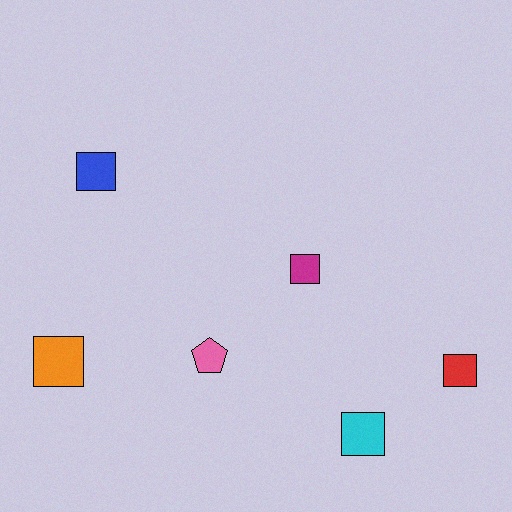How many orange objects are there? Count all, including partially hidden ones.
There is 1 orange object.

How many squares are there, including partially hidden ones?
There are 5 squares.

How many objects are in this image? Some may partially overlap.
There are 6 objects.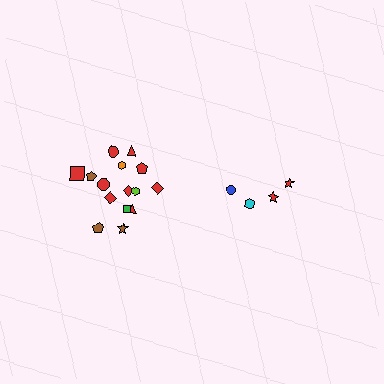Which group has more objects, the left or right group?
The left group.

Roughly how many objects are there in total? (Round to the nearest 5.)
Roughly 20 objects in total.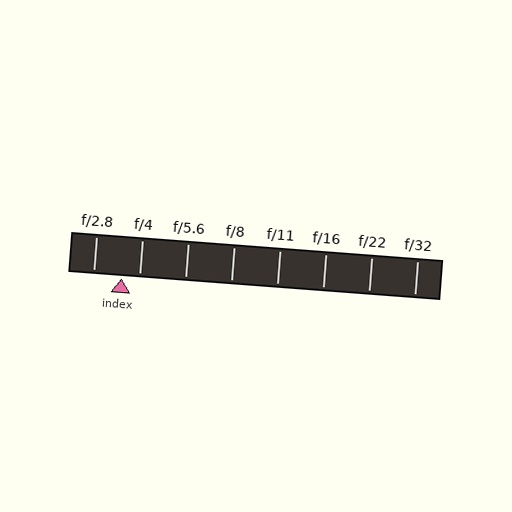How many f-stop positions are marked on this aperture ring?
There are 8 f-stop positions marked.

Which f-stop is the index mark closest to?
The index mark is closest to f/4.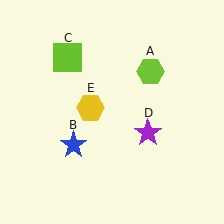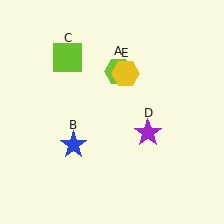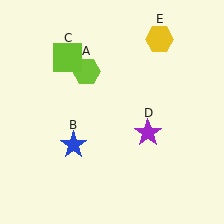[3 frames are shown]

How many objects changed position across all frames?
2 objects changed position: lime hexagon (object A), yellow hexagon (object E).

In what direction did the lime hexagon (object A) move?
The lime hexagon (object A) moved left.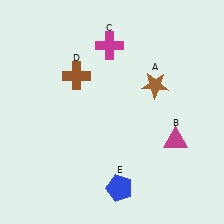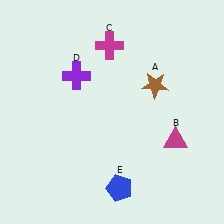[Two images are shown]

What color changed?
The cross (D) changed from brown in Image 1 to purple in Image 2.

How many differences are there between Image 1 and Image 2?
There is 1 difference between the two images.